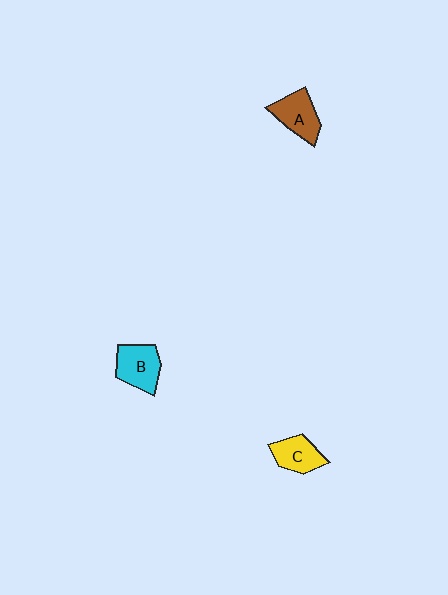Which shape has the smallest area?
Shape C (yellow).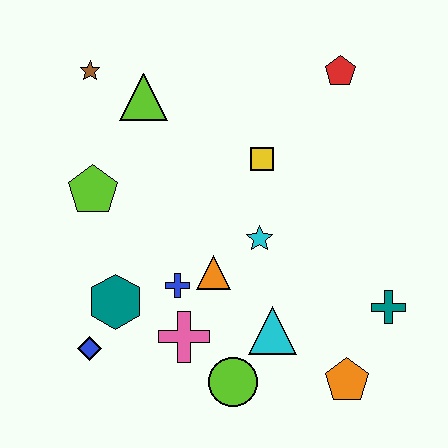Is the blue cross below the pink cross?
No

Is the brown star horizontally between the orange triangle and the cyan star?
No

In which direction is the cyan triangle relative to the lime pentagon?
The cyan triangle is to the right of the lime pentagon.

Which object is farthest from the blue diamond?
The red pentagon is farthest from the blue diamond.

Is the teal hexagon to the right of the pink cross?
No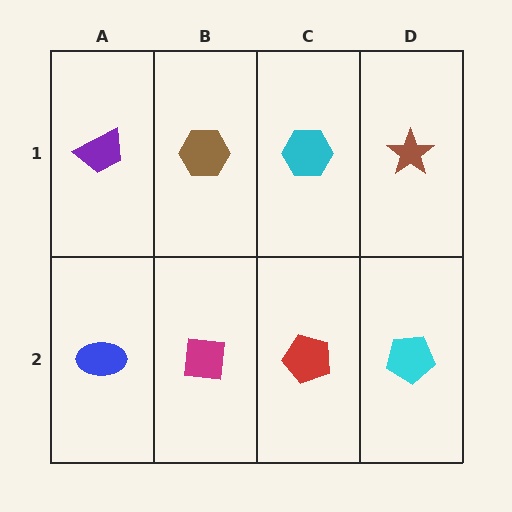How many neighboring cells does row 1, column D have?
2.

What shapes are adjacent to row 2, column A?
A purple trapezoid (row 1, column A), a magenta square (row 2, column B).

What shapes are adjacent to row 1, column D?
A cyan pentagon (row 2, column D), a cyan hexagon (row 1, column C).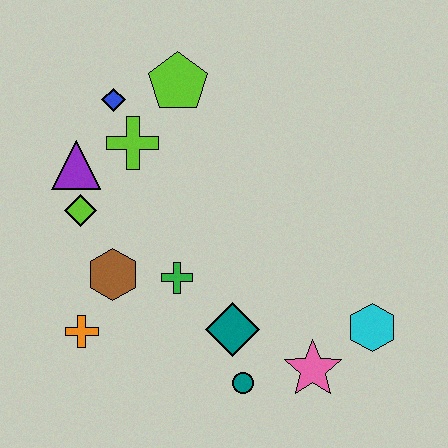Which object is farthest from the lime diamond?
The cyan hexagon is farthest from the lime diamond.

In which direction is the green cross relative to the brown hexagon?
The green cross is to the right of the brown hexagon.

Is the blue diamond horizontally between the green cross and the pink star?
No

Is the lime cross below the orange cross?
No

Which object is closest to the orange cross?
The brown hexagon is closest to the orange cross.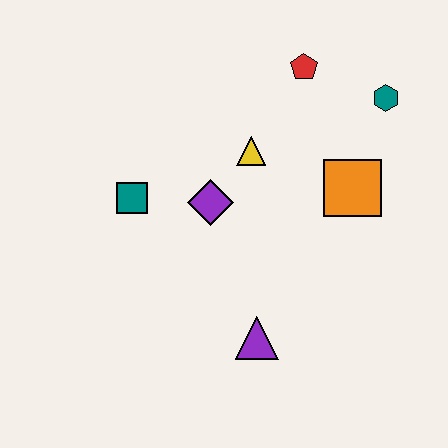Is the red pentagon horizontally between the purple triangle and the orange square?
Yes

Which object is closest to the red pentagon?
The teal hexagon is closest to the red pentagon.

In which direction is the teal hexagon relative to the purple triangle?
The teal hexagon is above the purple triangle.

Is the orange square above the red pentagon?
No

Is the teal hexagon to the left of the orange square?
No